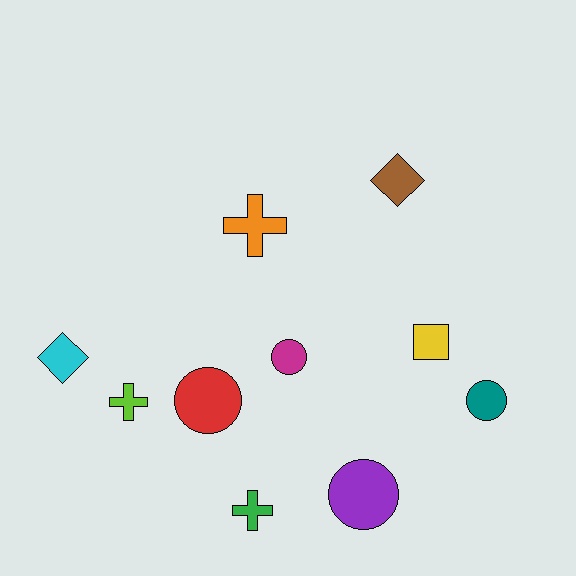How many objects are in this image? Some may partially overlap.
There are 10 objects.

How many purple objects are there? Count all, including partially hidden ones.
There is 1 purple object.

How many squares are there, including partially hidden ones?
There is 1 square.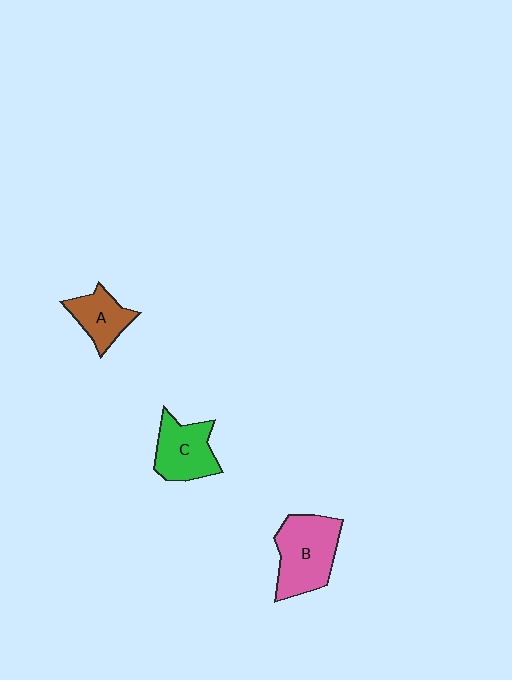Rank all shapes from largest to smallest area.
From largest to smallest: B (pink), C (green), A (brown).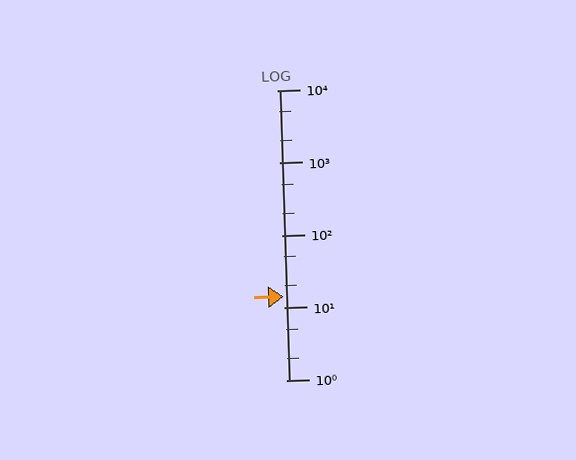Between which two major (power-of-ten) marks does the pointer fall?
The pointer is between 10 and 100.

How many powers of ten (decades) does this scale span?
The scale spans 4 decades, from 1 to 10000.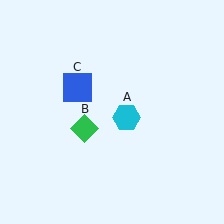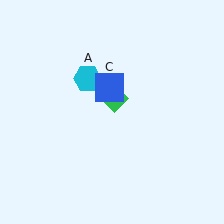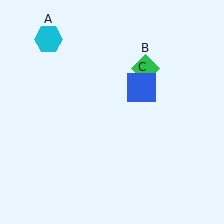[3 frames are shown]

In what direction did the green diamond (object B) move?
The green diamond (object B) moved up and to the right.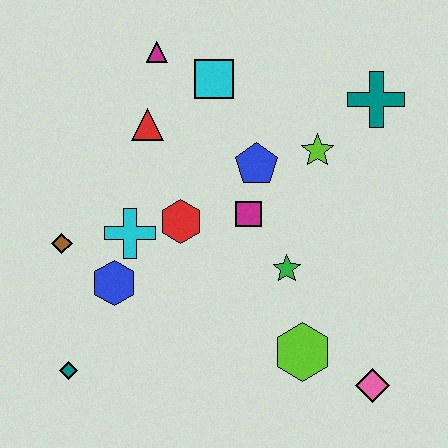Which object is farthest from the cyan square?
The pink diamond is farthest from the cyan square.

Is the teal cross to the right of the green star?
Yes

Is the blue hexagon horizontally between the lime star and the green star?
No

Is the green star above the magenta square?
No